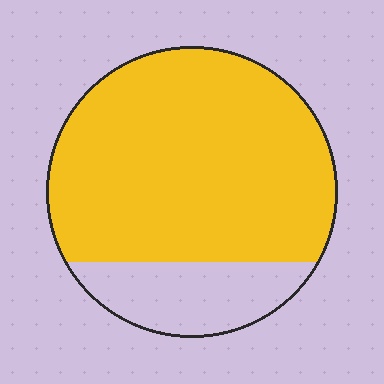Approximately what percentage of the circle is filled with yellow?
Approximately 80%.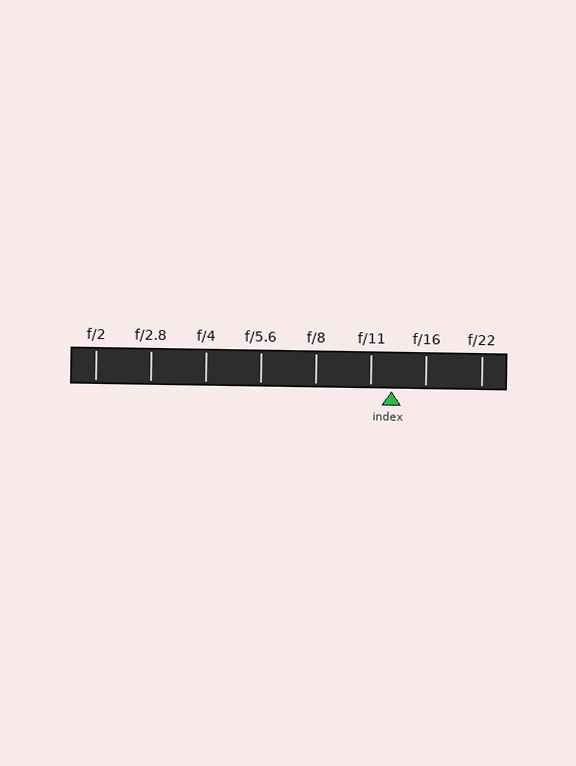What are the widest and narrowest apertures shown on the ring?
The widest aperture shown is f/2 and the narrowest is f/22.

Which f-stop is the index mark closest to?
The index mark is closest to f/11.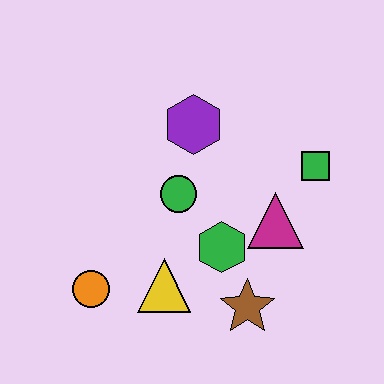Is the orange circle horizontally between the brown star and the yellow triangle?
No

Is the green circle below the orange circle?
No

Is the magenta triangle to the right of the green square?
No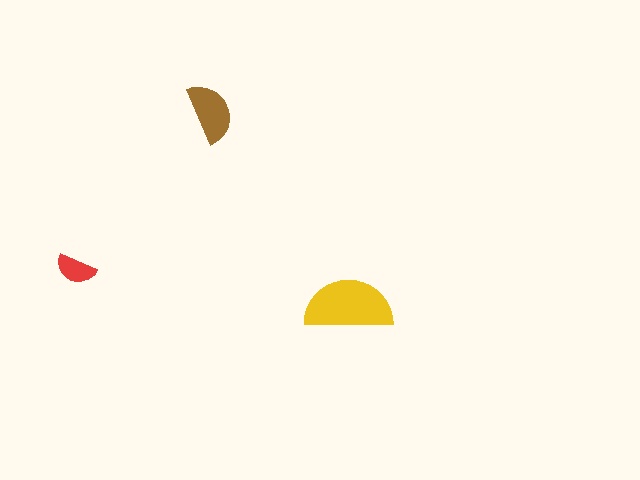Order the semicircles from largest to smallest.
the yellow one, the brown one, the red one.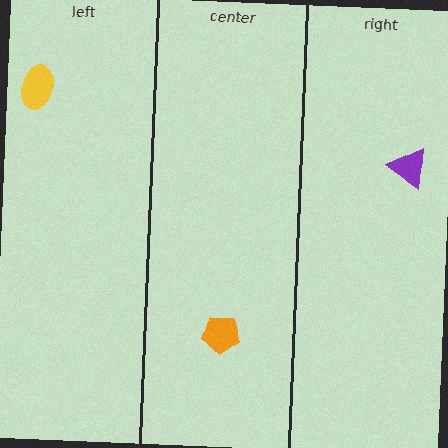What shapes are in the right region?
The purple triangle.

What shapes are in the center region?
The orange pentagon.